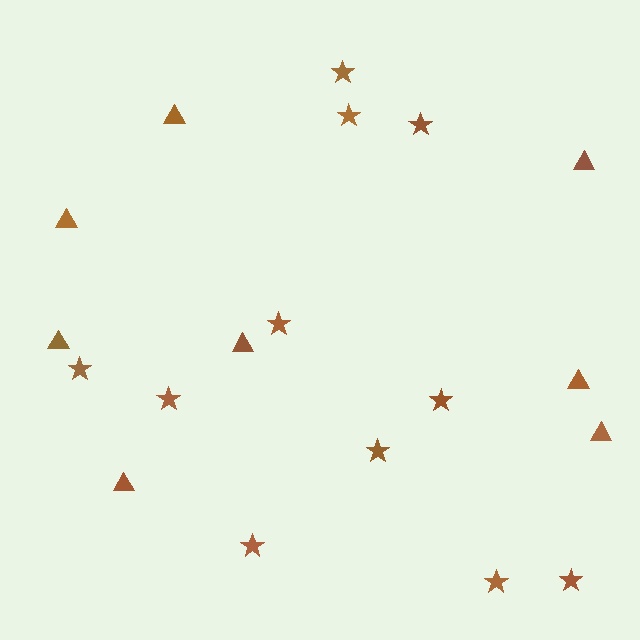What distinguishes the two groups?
There are 2 groups: one group of stars (11) and one group of triangles (8).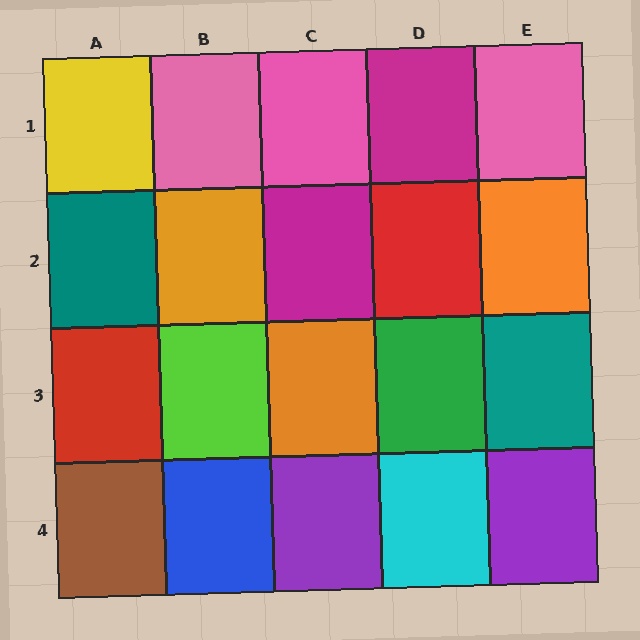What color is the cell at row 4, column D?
Cyan.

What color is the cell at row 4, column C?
Purple.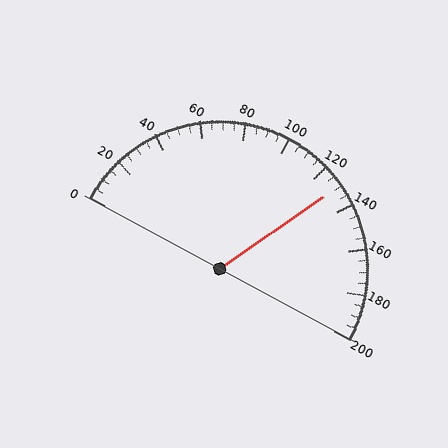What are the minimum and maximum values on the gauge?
The gauge ranges from 0 to 200.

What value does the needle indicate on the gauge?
The needle indicates approximately 130.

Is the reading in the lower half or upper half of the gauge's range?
The reading is in the upper half of the range (0 to 200).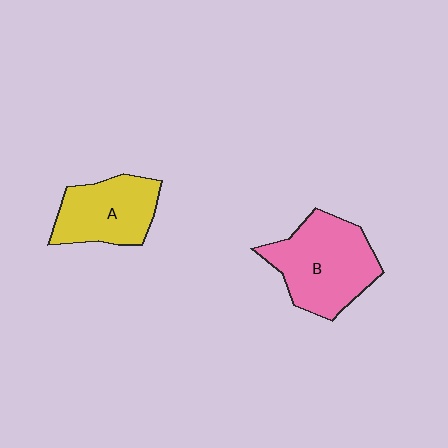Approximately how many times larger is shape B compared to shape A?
Approximately 1.3 times.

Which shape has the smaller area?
Shape A (yellow).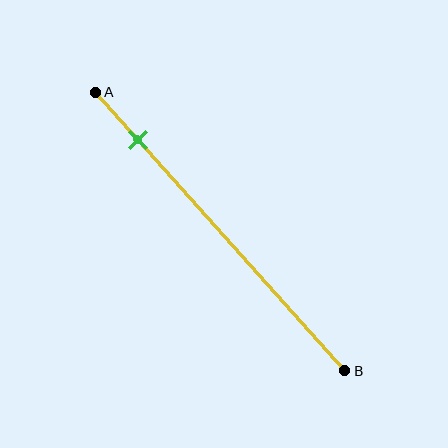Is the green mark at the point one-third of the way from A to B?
No, the mark is at about 15% from A, not at the 33% one-third point.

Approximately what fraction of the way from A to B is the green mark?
The green mark is approximately 15% of the way from A to B.